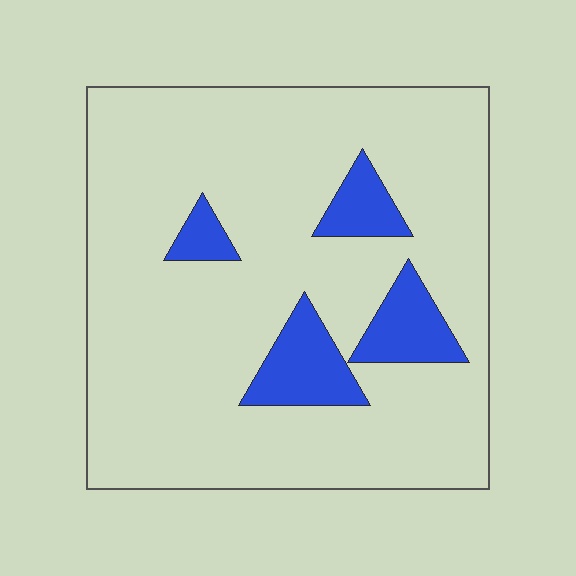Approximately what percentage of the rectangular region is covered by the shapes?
Approximately 15%.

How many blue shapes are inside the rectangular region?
4.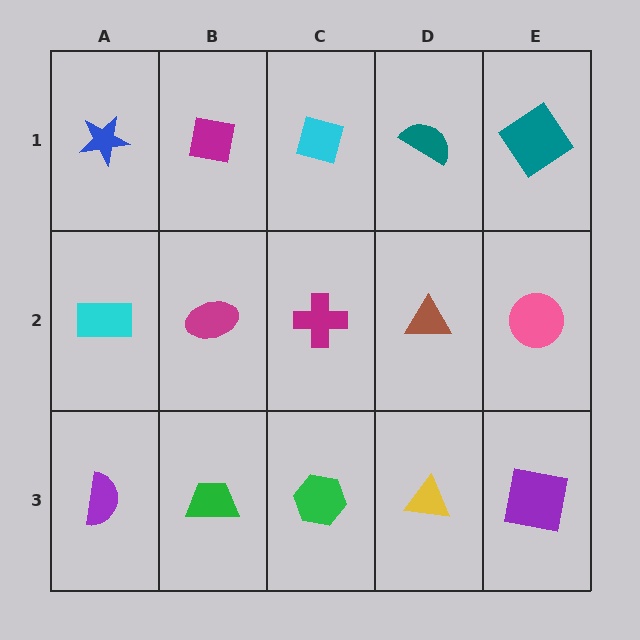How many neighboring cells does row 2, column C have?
4.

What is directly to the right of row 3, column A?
A green trapezoid.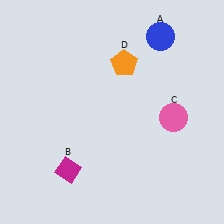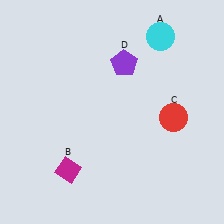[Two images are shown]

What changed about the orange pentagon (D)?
In Image 1, D is orange. In Image 2, it changed to purple.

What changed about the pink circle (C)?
In Image 1, C is pink. In Image 2, it changed to red.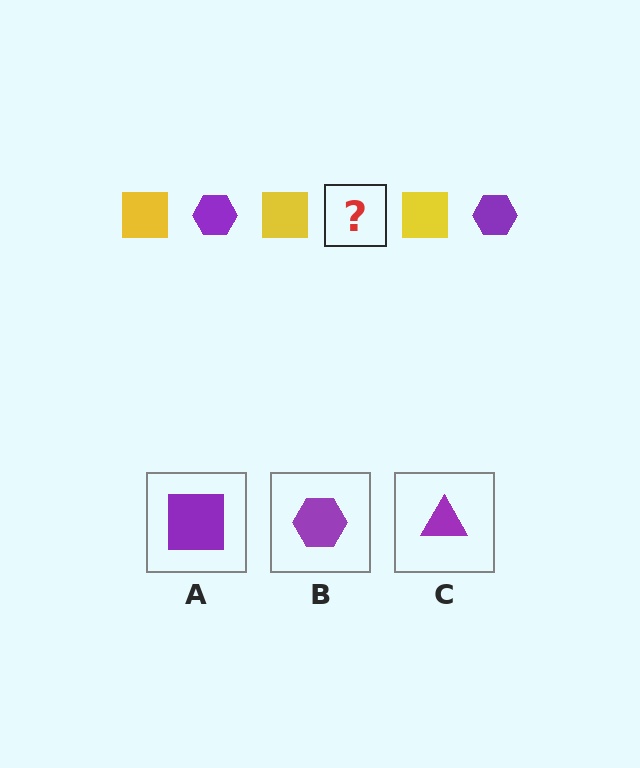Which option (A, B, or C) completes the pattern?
B.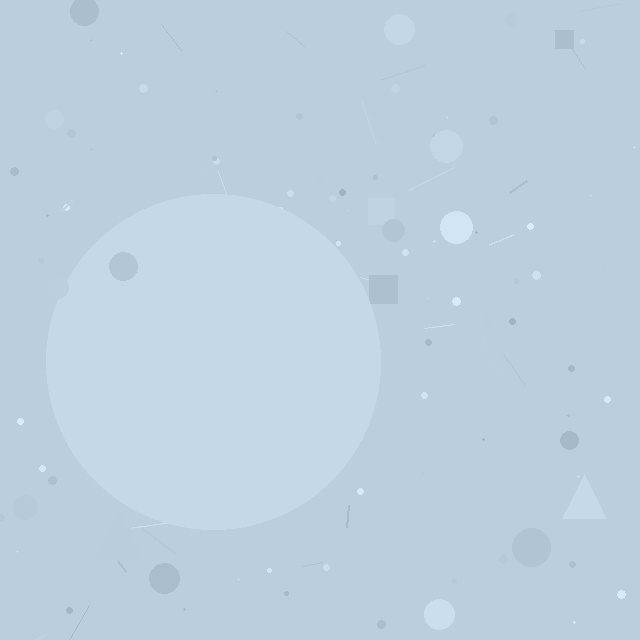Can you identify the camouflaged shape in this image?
The camouflaged shape is a circle.